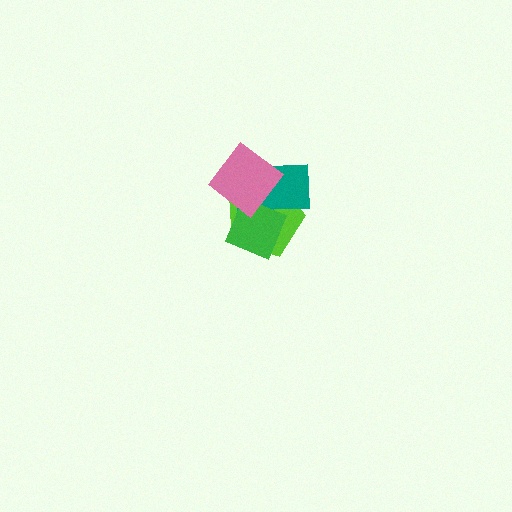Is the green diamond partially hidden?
Yes, it is partially covered by another shape.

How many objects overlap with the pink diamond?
3 objects overlap with the pink diamond.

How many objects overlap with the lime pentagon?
3 objects overlap with the lime pentagon.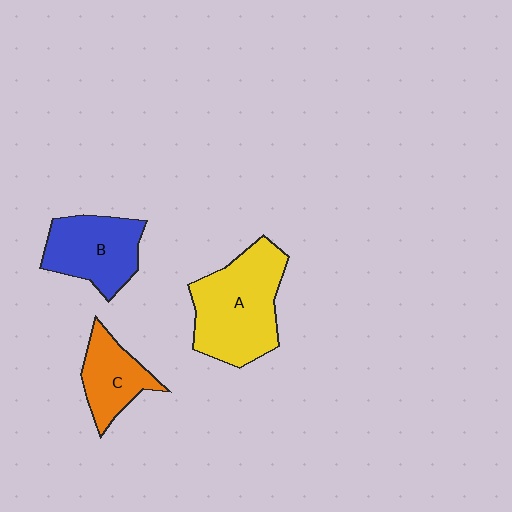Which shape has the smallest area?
Shape C (orange).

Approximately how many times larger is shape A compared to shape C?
Approximately 1.9 times.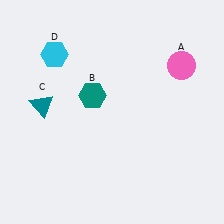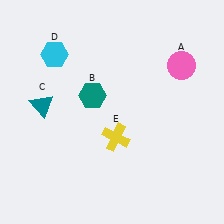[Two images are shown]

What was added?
A yellow cross (E) was added in Image 2.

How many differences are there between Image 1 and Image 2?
There is 1 difference between the two images.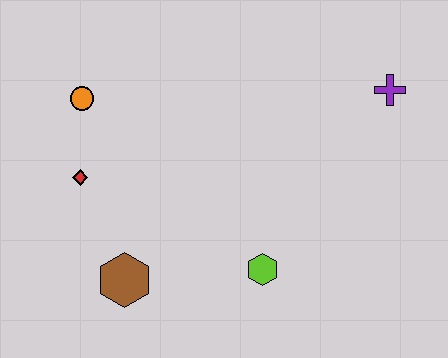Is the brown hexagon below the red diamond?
Yes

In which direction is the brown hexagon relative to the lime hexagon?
The brown hexagon is to the left of the lime hexagon.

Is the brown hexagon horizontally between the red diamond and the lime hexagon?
Yes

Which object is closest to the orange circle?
The red diamond is closest to the orange circle.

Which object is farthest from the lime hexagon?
The orange circle is farthest from the lime hexagon.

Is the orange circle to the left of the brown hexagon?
Yes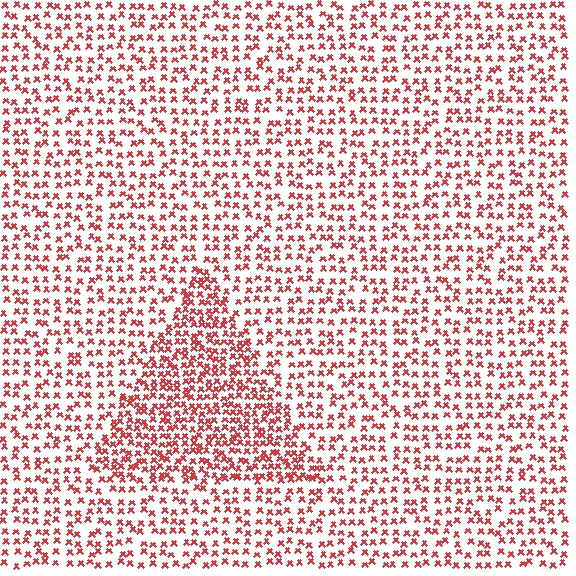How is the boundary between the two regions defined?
The boundary is defined by a change in element density (approximately 1.8x ratio). All elements are the same color, size, and shape.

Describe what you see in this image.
The image contains small red elements arranged at two different densities. A triangle-shaped region is visible where the elements are more densely packed than the surrounding area.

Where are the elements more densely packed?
The elements are more densely packed inside the triangle boundary.